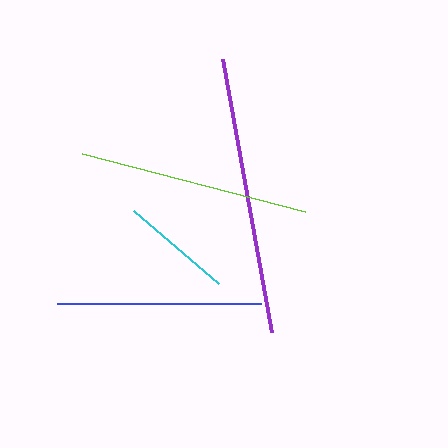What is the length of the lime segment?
The lime segment is approximately 230 pixels long.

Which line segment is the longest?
The purple line is the longest at approximately 278 pixels.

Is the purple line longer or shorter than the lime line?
The purple line is longer than the lime line.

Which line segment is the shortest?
The cyan line is the shortest at approximately 113 pixels.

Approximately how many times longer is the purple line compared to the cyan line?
The purple line is approximately 2.5 times the length of the cyan line.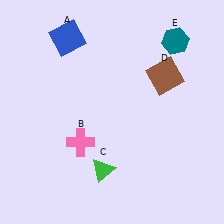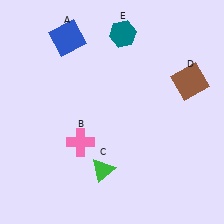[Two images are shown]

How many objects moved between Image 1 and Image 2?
2 objects moved between the two images.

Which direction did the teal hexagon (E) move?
The teal hexagon (E) moved left.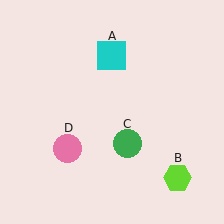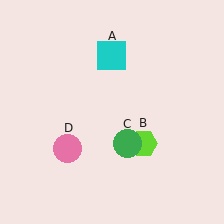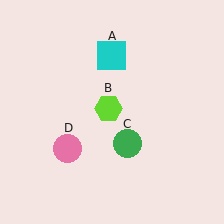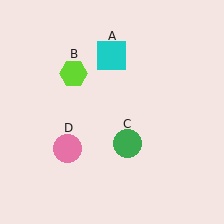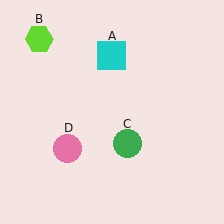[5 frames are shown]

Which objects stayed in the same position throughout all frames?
Cyan square (object A) and green circle (object C) and pink circle (object D) remained stationary.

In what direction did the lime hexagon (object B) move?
The lime hexagon (object B) moved up and to the left.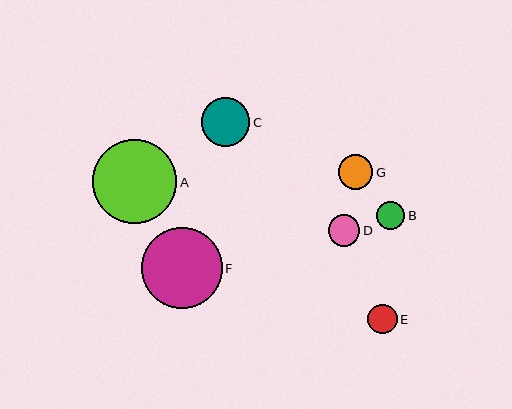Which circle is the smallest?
Circle B is the smallest with a size of approximately 28 pixels.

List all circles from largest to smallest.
From largest to smallest: A, F, C, G, D, E, B.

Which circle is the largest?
Circle A is the largest with a size of approximately 84 pixels.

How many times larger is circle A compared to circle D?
Circle A is approximately 2.7 times the size of circle D.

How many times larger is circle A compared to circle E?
Circle A is approximately 2.8 times the size of circle E.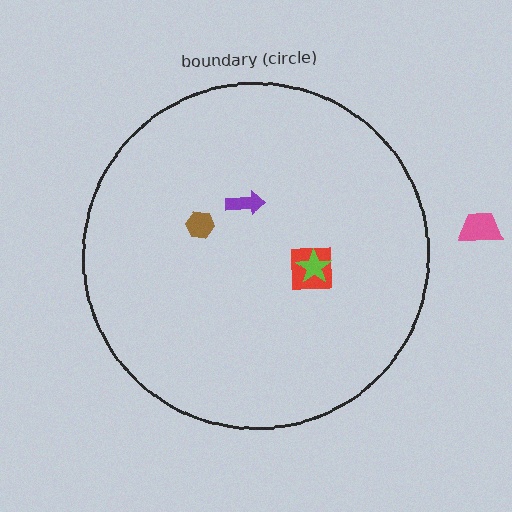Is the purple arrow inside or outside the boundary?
Inside.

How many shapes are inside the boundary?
4 inside, 1 outside.